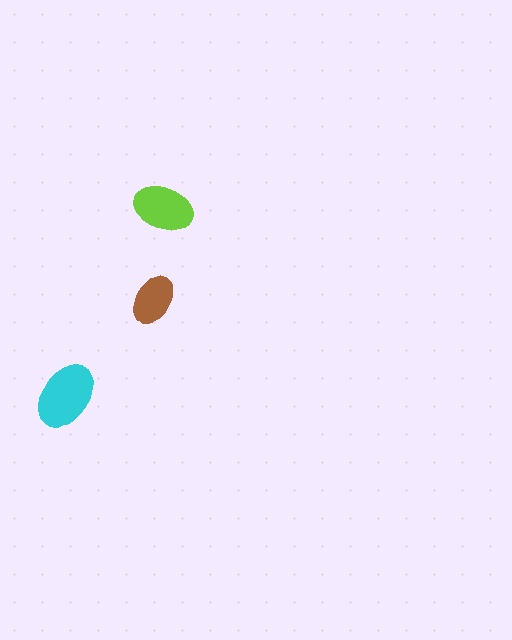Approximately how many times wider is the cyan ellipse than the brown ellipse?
About 1.5 times wider.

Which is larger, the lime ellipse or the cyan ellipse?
The cyan one.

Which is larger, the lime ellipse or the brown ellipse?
The lime one.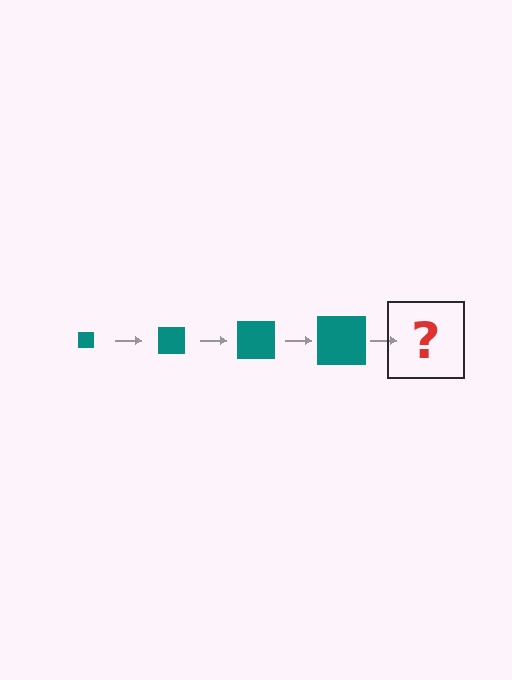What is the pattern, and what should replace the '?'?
The pattern is that the square gets progressively larger each step. The '?' should be a teal square, larger than the previous one.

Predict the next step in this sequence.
The next step is a teal square, larger than the previous one.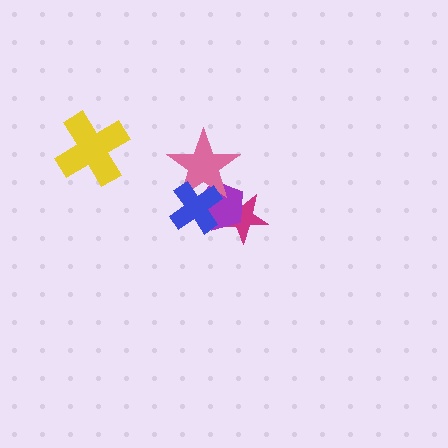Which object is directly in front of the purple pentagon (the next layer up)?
The pink star is directly in front of the purple pentagon.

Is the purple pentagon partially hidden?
Yes, it is partially covered by another shape.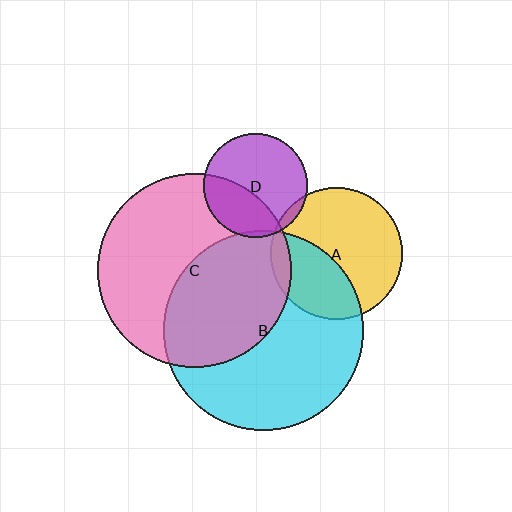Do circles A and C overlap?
Yes.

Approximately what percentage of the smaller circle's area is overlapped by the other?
Approximately 5%.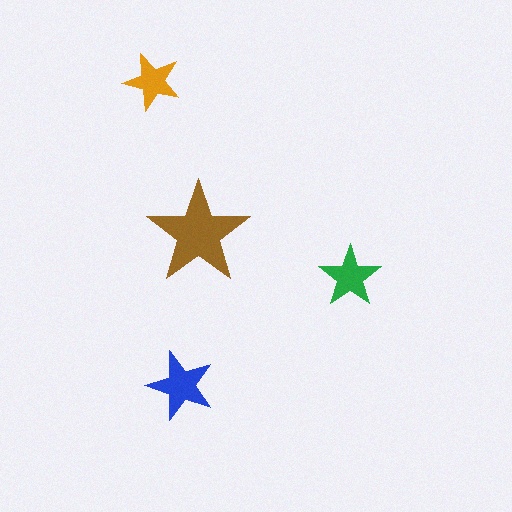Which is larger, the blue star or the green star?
The blue one.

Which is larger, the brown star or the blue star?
The brown one.